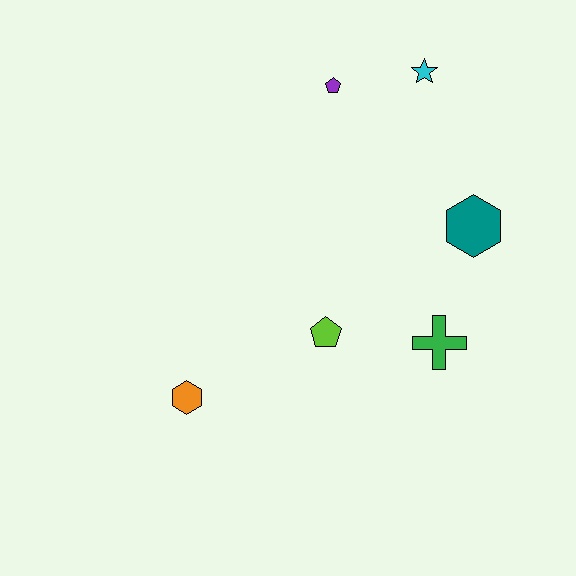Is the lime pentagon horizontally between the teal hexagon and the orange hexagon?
Yes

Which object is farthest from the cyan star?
The orange hexagon is farthest from the cyan star.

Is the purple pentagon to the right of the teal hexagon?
No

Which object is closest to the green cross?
The lime pentagon is closest to the green cross.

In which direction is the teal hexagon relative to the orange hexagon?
The teal hexagon is to the right of the orange hexagon.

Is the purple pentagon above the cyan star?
No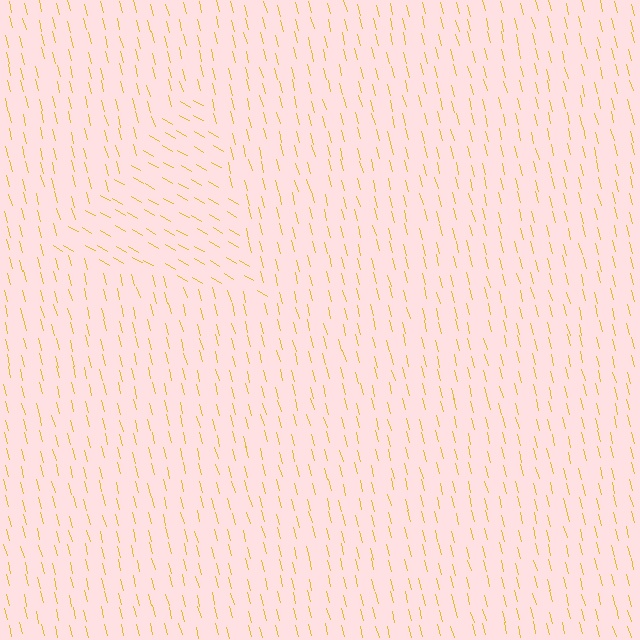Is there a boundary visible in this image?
Yes, there is a texture boundary formed by a change in line orientation.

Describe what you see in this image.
The image is filled with small yellow line segments. A triangle region in the image has lines oriented differently from the surrounding lines, creating a visible texture boundary.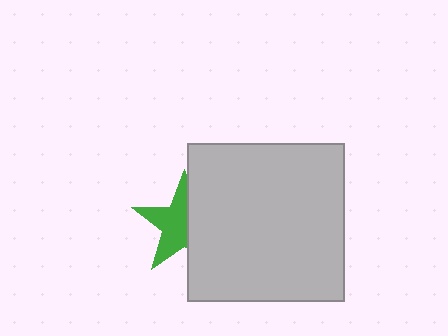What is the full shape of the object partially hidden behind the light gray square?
The partially hidden object is a green star.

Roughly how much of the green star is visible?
About half of it is visible (roughly 57%).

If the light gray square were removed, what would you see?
You would see the complete green star.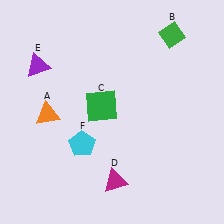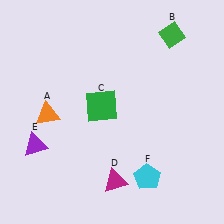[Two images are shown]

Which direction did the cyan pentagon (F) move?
The cyan pentagon (F) moved right.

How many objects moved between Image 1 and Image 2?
2 objects moved between the two images.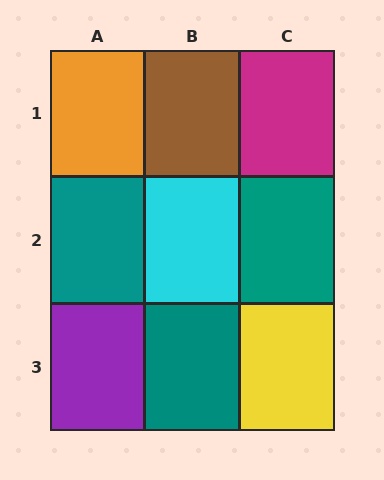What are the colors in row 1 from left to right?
Orange, brown, magenta.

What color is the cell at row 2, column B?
Cyan.